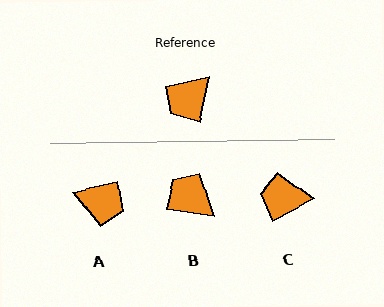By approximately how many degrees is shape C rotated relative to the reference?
Approximately 49 degrees clockwise.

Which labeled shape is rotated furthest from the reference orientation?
A, about 116 degrees away.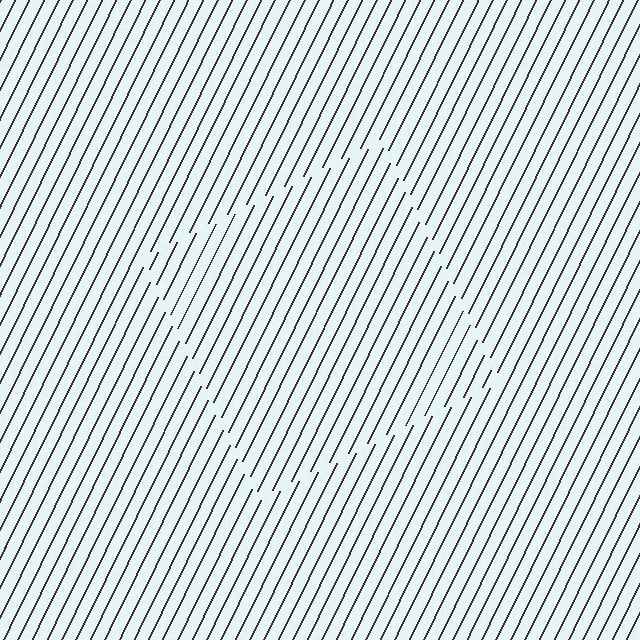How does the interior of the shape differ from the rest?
The interior of the shape contains the same grating, shifted by half a period — the contour is defined by the phase discontinuity where line-ends from the inner and outer gratings abut.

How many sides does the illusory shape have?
4 sides — the line-ends trace a square.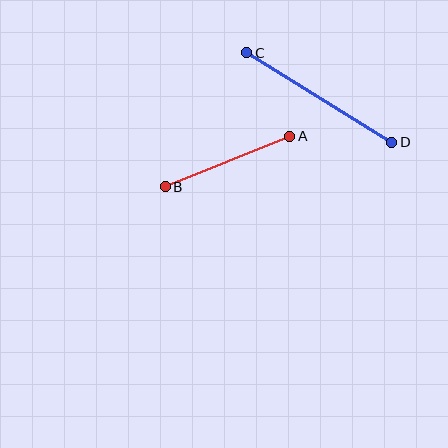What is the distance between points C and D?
The distance is approximately 170 pixels.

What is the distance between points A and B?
The distance is approximately 135 pixels.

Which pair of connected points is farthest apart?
Points C and D are farthest apart.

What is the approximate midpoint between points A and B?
The midpoint is at approximately (227, 161) pixels.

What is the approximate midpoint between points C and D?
The midpoint is at approximately (319, 97) pixels.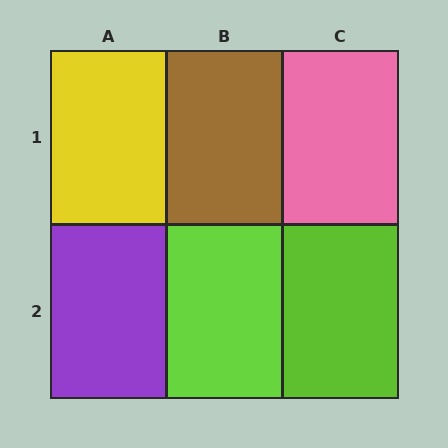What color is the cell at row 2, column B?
Lime.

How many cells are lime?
2 cells are lime.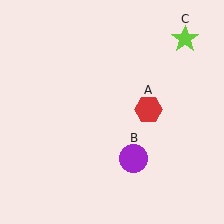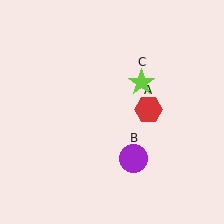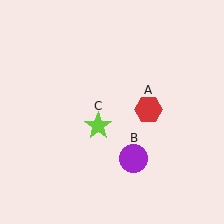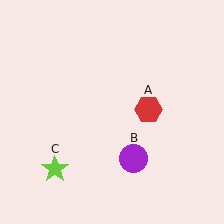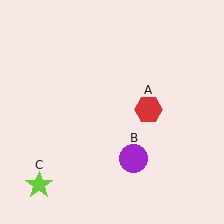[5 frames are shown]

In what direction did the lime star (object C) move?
The lime star (object C) moved down and to the left.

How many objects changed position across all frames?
1 object changed position: lime star (object C).